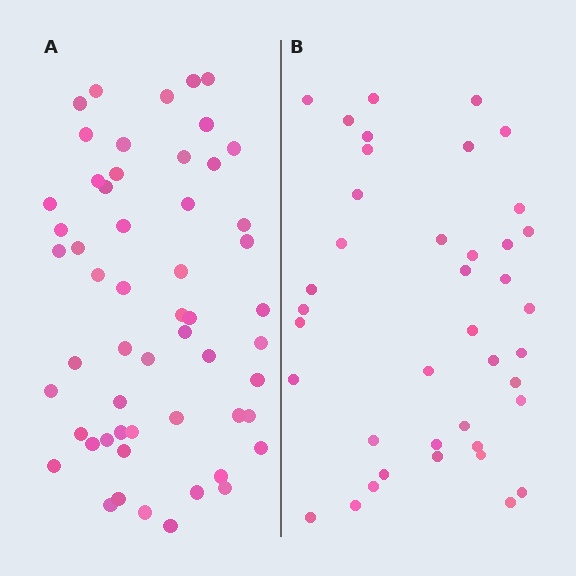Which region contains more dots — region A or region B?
Region A (the left region) has more dots.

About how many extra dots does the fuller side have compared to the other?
Region A has approximately 15 more dots than region B.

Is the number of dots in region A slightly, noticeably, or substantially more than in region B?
Region A has noticeably more, but not dramatically so. The ratio is roughly 1.4 to 1.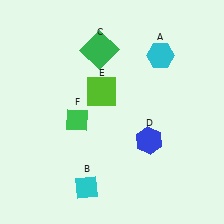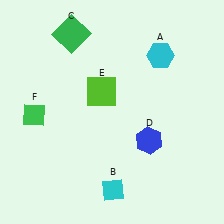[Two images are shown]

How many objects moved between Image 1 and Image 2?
3 objects moved between the two images.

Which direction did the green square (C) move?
The green square (C) moved left.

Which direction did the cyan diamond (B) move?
The cyan diamond (B) moved right.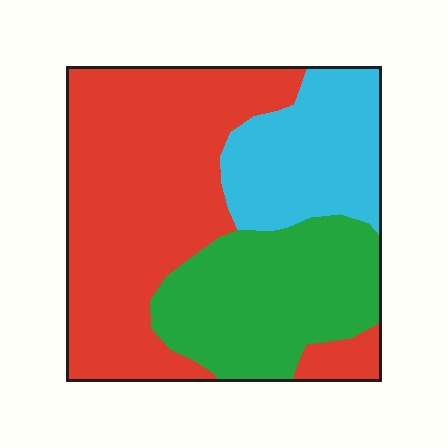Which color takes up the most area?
Red, at roughly 50%.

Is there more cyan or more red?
Red.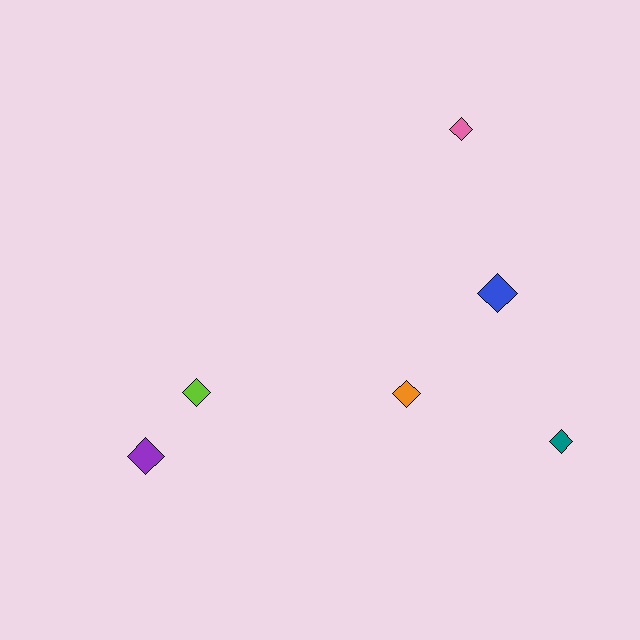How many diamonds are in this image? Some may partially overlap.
There are 6 diamonds.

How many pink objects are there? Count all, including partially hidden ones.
There is 1 pink object.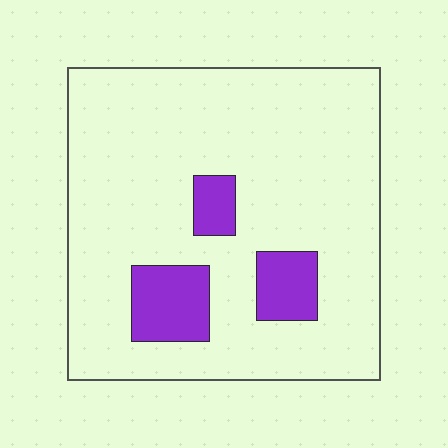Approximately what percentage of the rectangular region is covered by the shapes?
Approximately 15%.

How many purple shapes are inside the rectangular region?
3.